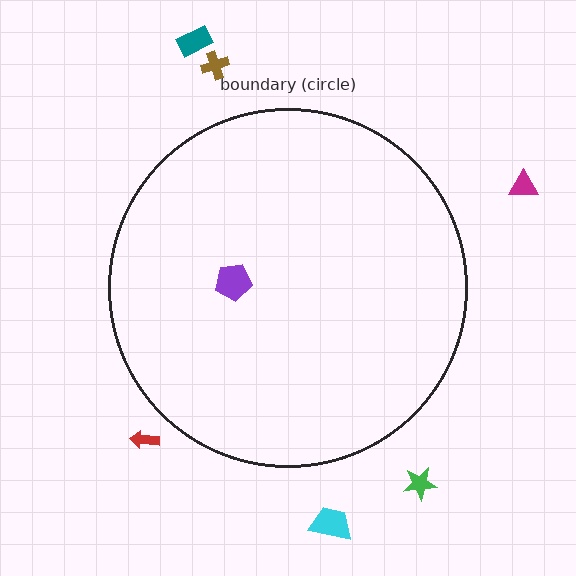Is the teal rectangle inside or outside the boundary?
Outside.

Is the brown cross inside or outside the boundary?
Outside.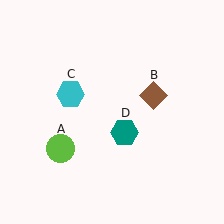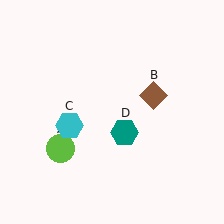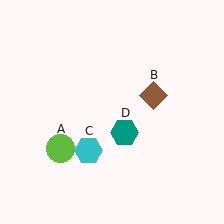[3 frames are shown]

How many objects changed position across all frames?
1 object changed position: cyan hexagon (object C).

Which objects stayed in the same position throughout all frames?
Lime circle (object A) and brown diamond (object B) and teal hexagon (object D) remained stationary.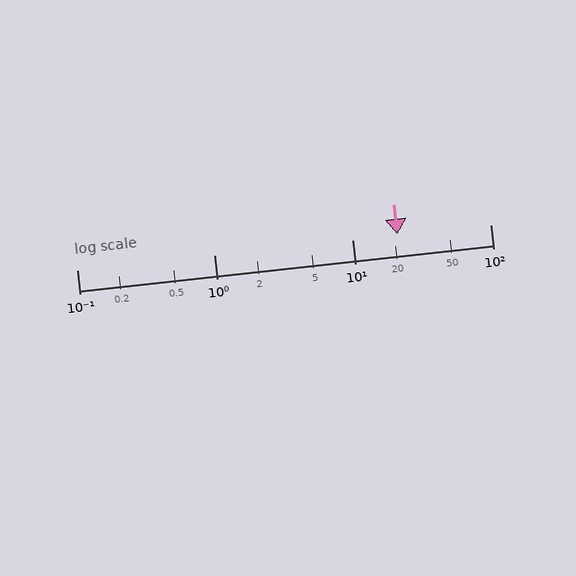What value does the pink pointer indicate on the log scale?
The pointer indicates approximately 21.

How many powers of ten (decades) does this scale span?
The scale spans 3 decades, from 0.1 to 100.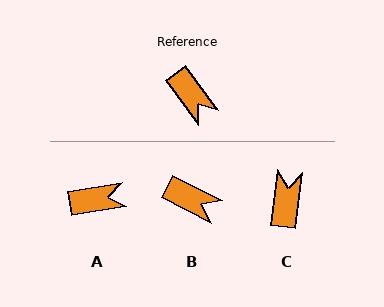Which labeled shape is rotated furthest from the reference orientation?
C, about 136 degrees away.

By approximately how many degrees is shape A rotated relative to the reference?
Approximately 62 degrees counter-clockwise.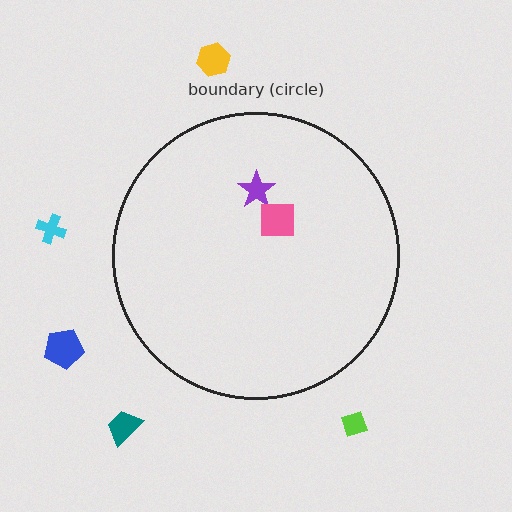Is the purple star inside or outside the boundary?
Inside.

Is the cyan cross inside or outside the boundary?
Outside.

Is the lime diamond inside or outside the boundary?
Outside.